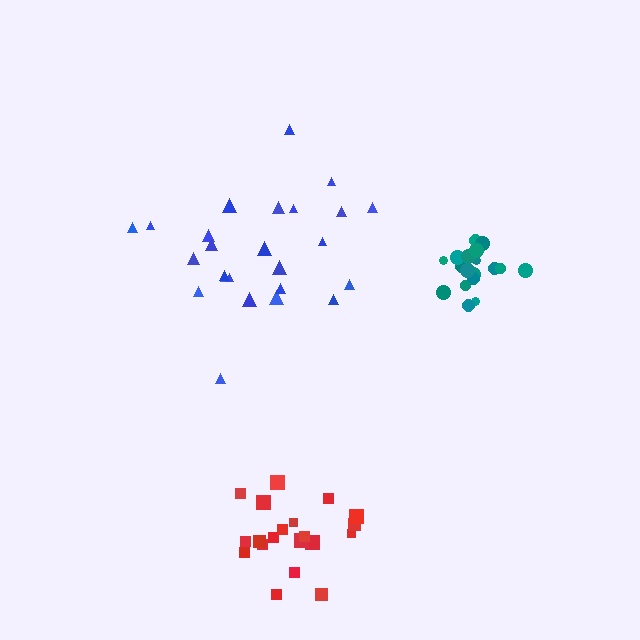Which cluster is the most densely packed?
Teal.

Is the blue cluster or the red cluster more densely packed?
Red.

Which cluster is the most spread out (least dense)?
Blue.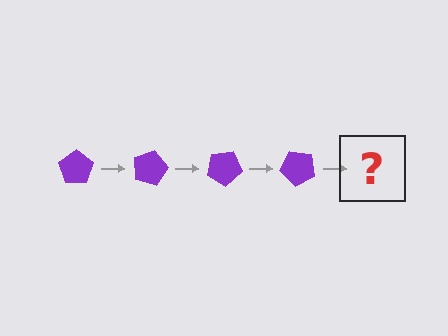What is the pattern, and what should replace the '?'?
The pattern is that the pentagon rotates 15 degrees each step. The '?' should be a purple pentagon rotated 60 degrees.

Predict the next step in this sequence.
The next step is a purple pentagon rotated 60 degrees.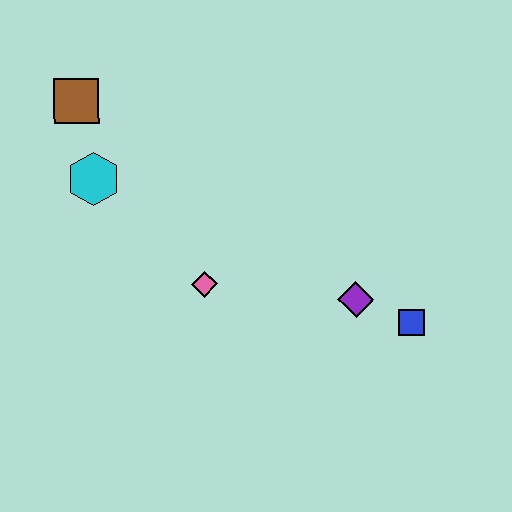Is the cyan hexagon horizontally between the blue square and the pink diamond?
No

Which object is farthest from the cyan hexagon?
The blue square is farthest from the cyan hexagon.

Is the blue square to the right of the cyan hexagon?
Yes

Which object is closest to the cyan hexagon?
The brown square is closest to the cyan hexagon.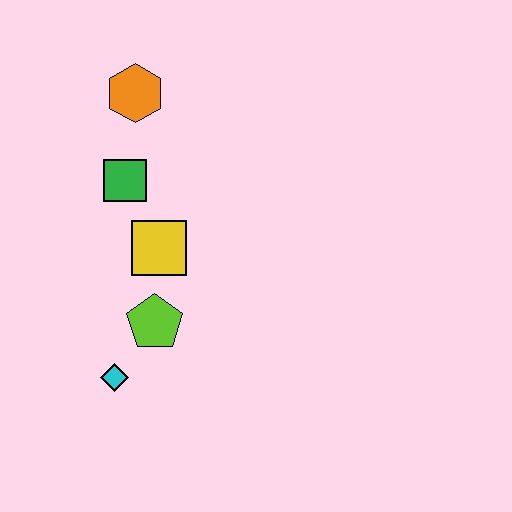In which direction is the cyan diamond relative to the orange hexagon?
The cyan diamond is below the orange hexagon.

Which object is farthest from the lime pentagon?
The orange hexagon is farthest from the lime pentagon.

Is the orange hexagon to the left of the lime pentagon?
Yes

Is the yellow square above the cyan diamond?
Yes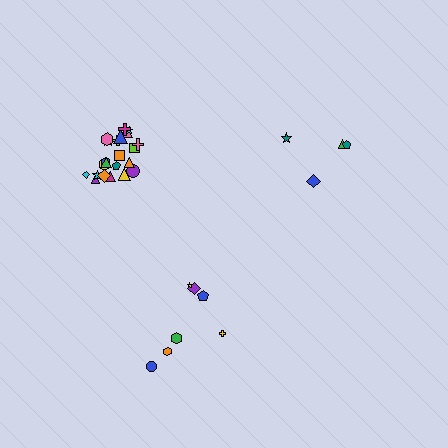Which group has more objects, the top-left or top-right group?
The top-left group.